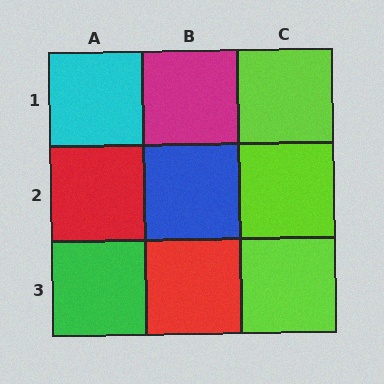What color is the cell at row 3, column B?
Red.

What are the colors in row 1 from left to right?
Cyan, magenta, lime.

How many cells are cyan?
1 cell is cyan.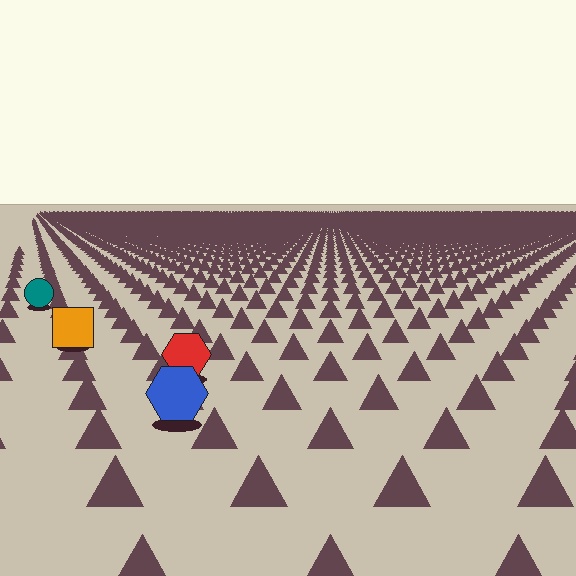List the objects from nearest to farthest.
From nearest to farthest: the blue hexagon, the red hexagon, the orange square, the teal circle.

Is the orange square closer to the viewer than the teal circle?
Yes. The orange square is closer — you can tell from the texture gradient: the ground texture is coarser near it.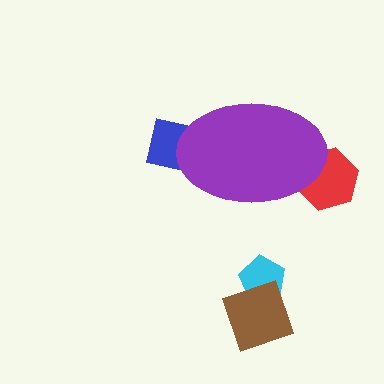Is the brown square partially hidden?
No, the brown square is fully visible.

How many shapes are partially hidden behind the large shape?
2 shapes are partially hidden.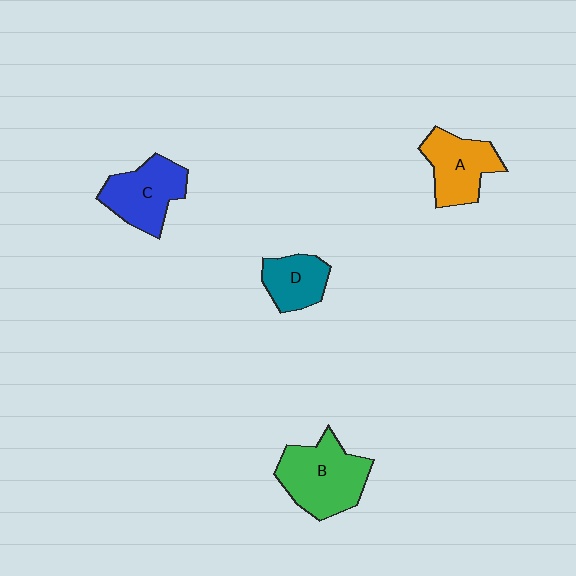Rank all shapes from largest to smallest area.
From largest to smallest: B (green), C (blue), A (orange), D (teal).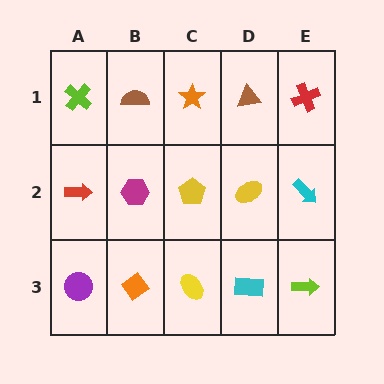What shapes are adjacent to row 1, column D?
A yellow ellipse (row 2, column D), an orange star (row 1, column C), a red cross (row 1, column E).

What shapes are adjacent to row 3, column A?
A red arrow (row 2, column A), an orange diamond (row 3, column B).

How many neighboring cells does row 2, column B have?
4.